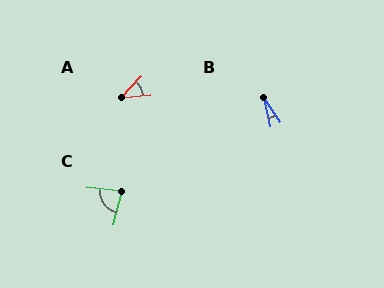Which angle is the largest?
C, at approximately 82 degrees.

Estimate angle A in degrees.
Approximately 40 degrees.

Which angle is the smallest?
B, at approximately 21 degrees.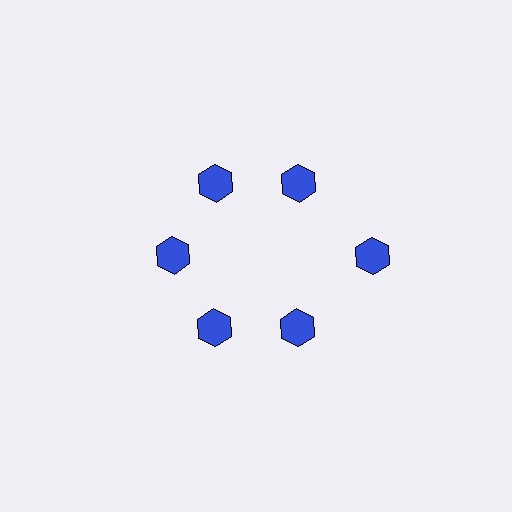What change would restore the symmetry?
The symmetry would be restored by moving it inward, back onto the ring so that all 6 hexagons sit at equal angles and equal distance from the center.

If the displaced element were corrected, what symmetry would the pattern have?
It would have 6-fold rotational symmetry — the pattern would map onto itself every 60 degrees.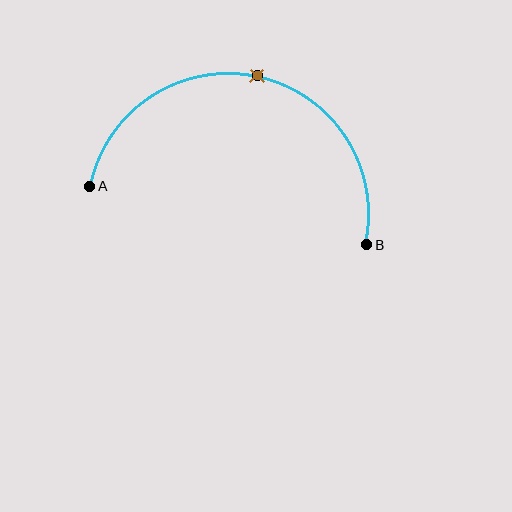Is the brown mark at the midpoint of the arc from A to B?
Yes. The brown mark lies on the arc at equal arc-length from both A and B — it is the arc midpoint.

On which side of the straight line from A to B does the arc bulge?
The arc bulges above the straight line connecting A and B.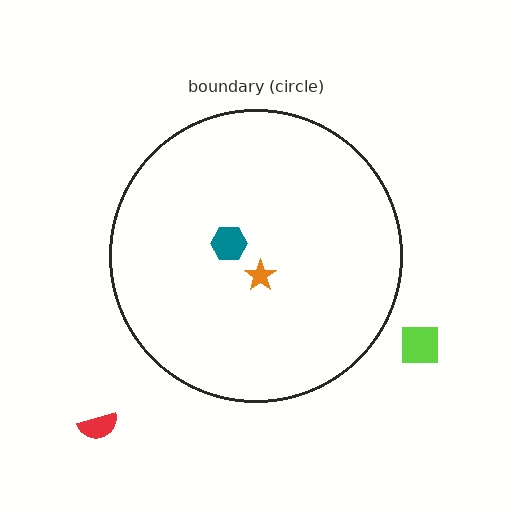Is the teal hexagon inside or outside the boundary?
Inside.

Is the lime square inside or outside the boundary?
Outside.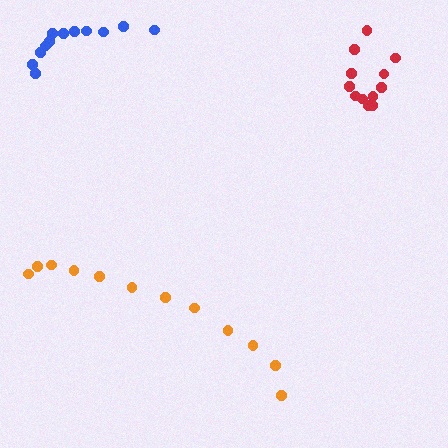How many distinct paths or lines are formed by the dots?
There are 3 distinct paths.